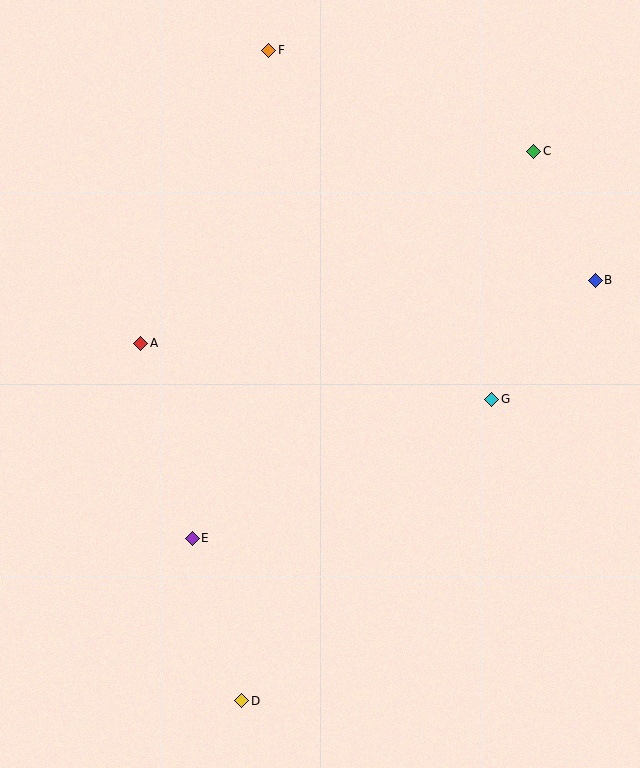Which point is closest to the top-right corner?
Point C is closest to the top-right corner.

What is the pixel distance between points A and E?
The distance between A and E is 202 pixels.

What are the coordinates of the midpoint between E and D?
The midpoint between E and D is at (217, 619).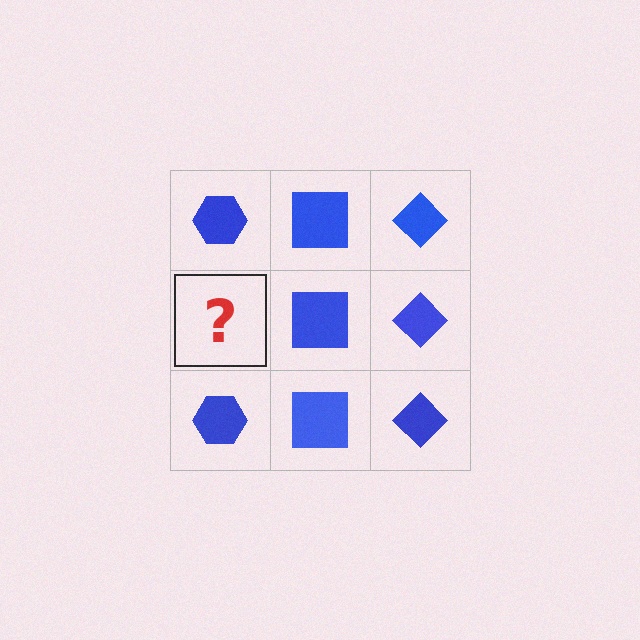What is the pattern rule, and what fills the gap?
The rule is that each column has a consistent shape. The gap should be filled with a blue hexagon.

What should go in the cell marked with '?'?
The missing cell should contain a blue hexagon.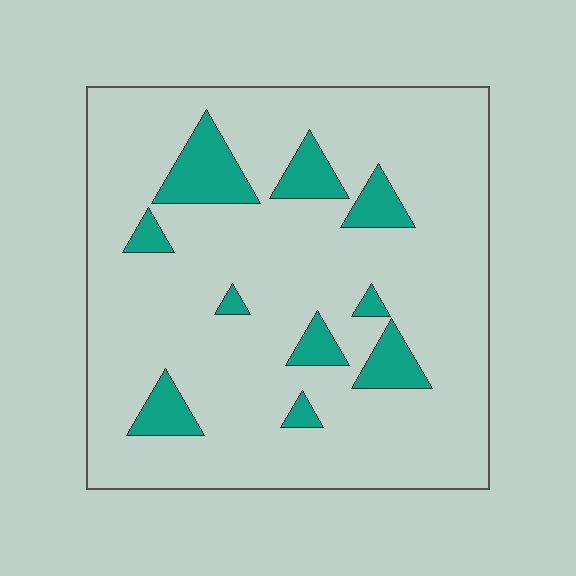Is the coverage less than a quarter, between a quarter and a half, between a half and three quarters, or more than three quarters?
Less than a quarter.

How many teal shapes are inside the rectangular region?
10.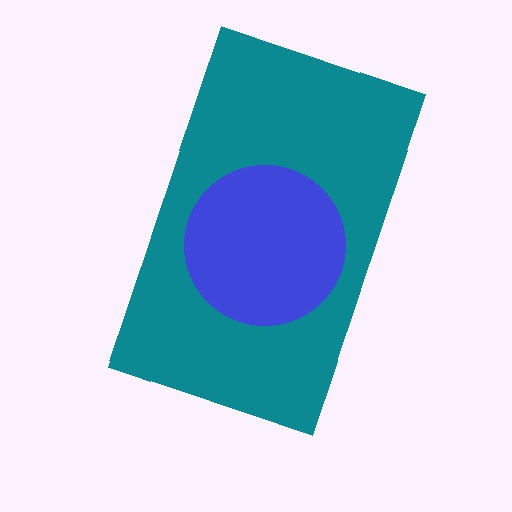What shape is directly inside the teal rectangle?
The blue circle.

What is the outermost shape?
The teal rectangle.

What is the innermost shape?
The blue circle.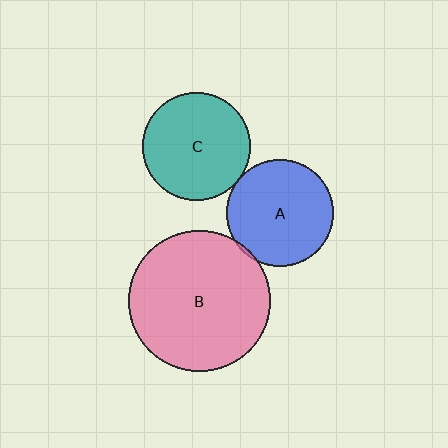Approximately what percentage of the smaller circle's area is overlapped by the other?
Approximately 5%.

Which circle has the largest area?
Circle B (pink).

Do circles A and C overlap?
Yes.